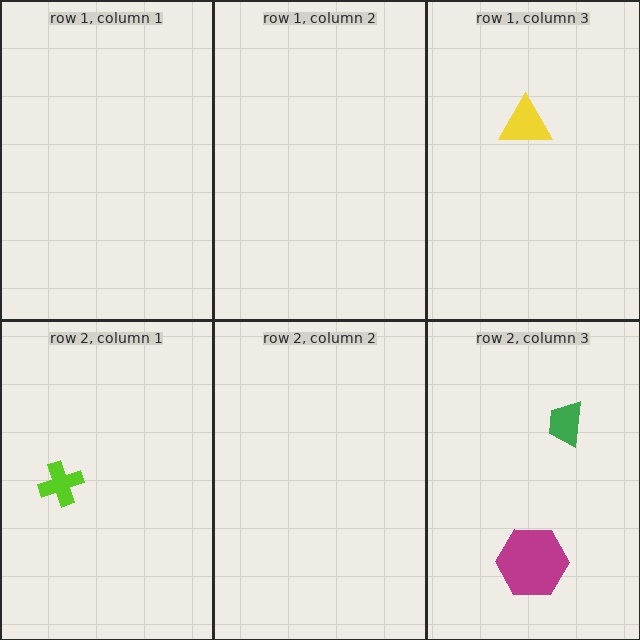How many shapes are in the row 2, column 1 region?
1.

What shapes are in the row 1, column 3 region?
The yellow triangle.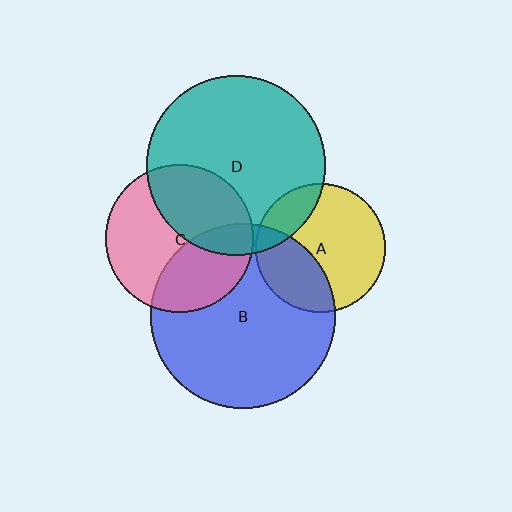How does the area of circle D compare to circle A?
Approximately 1.9 times.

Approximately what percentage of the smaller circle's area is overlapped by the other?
Approximately 35%.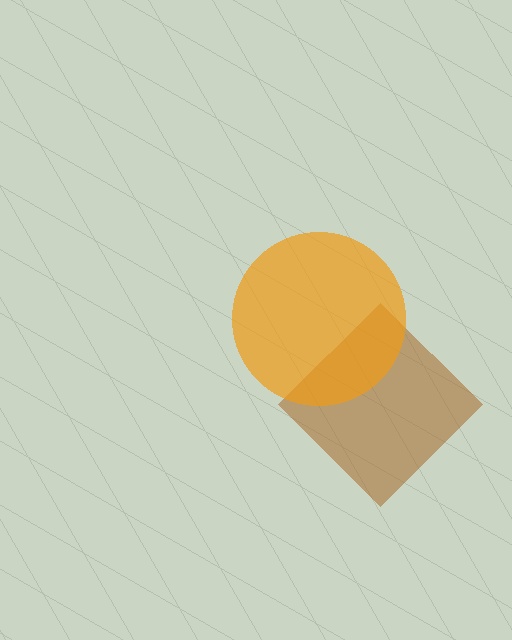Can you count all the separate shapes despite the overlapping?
Yes, there are 2 separate shapes.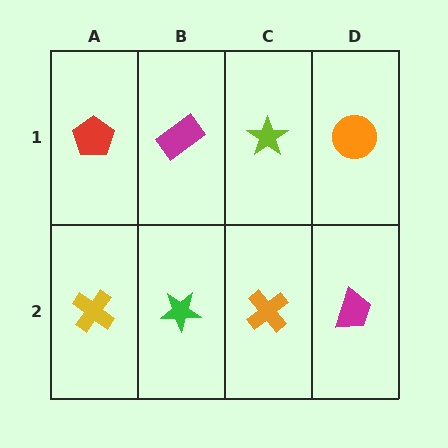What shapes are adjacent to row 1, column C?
An orange cross (row 2, column C), a magenta rectangle (row 1, column B), an orange circle (row 1, column D).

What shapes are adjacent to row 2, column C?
A lime star (row 1, column C), a green star (row 2, column B), a magenta trapezoid (row 2, column D).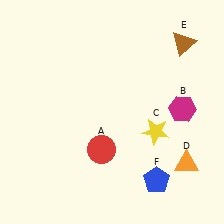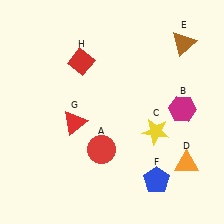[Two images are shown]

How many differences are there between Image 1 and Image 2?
There are 2 differences between the two images.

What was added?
A red triangle (G), a red diamond (H) were added in Image 2.